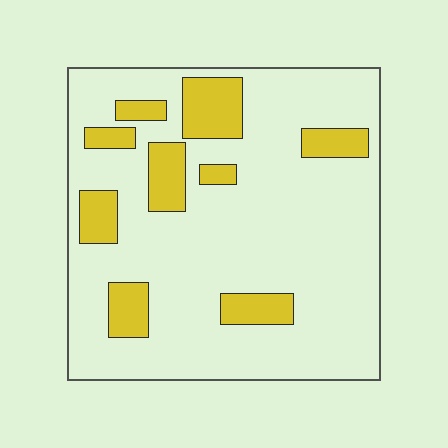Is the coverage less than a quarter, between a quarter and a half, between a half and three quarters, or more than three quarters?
Less than a quarter.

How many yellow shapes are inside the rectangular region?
9.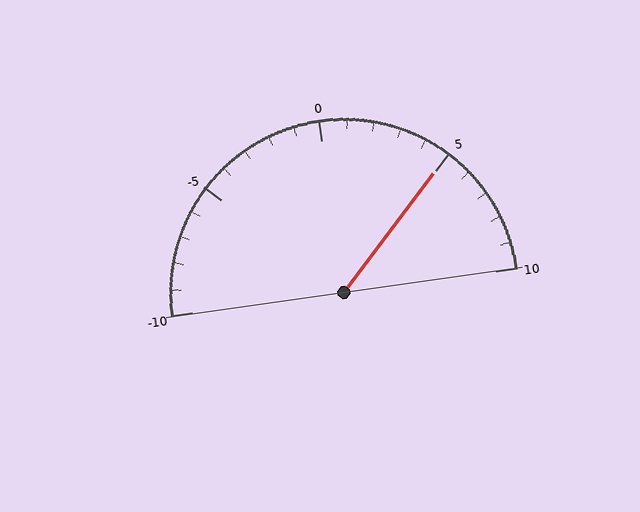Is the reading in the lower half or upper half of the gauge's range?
The reading is in the upper half of the range (-10 to 10).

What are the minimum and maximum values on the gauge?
The gauge ranges from -10 to 10.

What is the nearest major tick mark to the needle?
The nearest major tick mark is 5.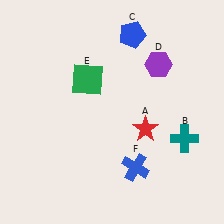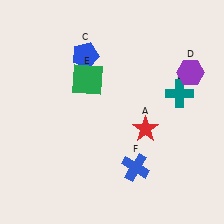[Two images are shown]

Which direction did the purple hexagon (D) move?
The purple hexagon (D) moved right.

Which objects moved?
The objects that moved are: the teal cross (B), the blue pentagon (C), the purple hexagon (D).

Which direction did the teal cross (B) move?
The teal cross (B) moved up.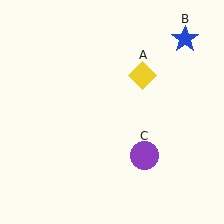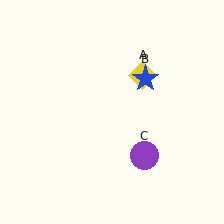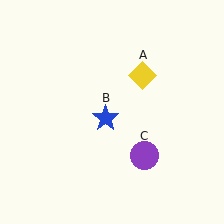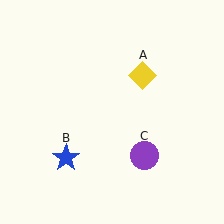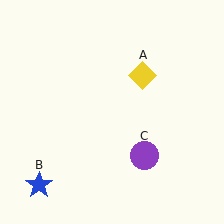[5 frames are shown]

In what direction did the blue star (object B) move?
The blue star (object B) moved down and to the left.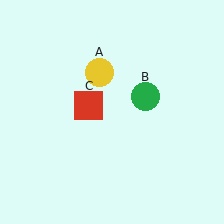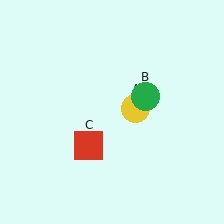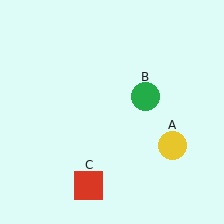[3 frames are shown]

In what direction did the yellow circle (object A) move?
The yellow circle (object A) moved down and to the right.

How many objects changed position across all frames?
2 objects changed position: yellow circle (object A), red square (object C).